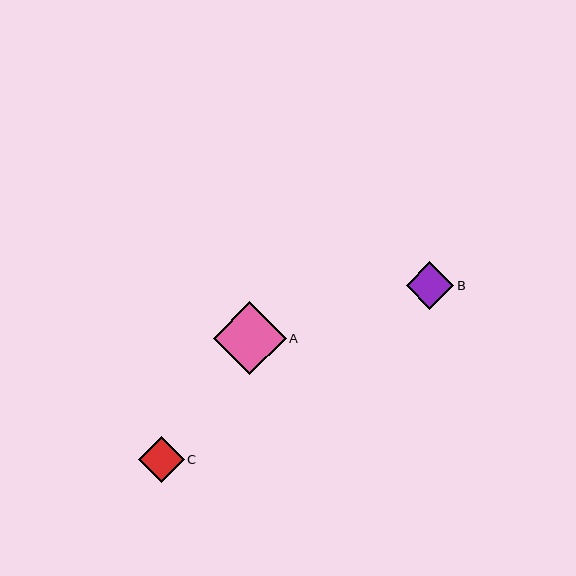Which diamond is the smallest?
Diamond C is the smallest with a size of approximately 46 pixels.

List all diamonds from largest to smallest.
From largest to smallest: A, B, C.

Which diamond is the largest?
Diamond A is the largest with a size of approximately 73 pixels.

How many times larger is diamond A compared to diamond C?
Diamond A is approximately 1.6 times the size of diamond C.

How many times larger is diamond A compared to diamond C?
Diamond A is approximately 1.6 times the size of diamond C.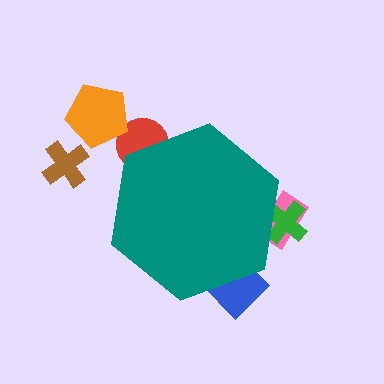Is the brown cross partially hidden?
No, the brown cross is fully visible.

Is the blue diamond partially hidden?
Yes, the blue diamond is partially hidden behind the teal hexagon.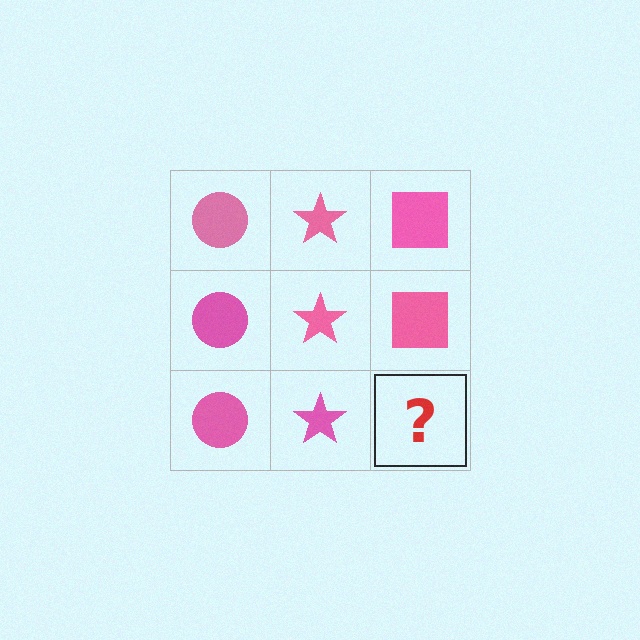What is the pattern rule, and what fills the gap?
The rule is that each column has a consistent shape. The gap should be filled with a pink square.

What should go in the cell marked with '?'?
The missing cell should contain a pink square.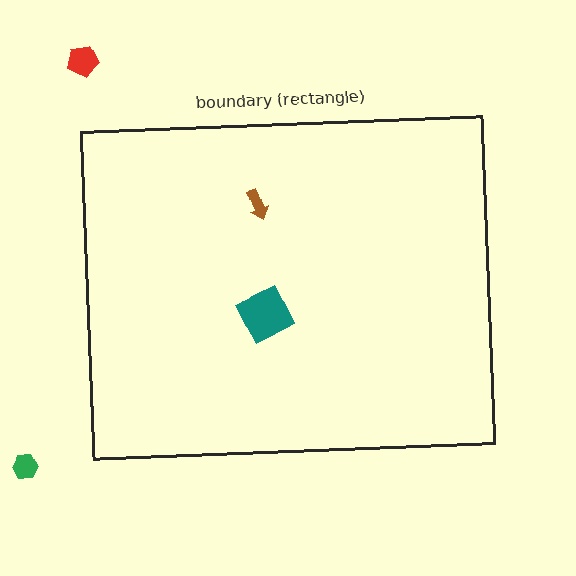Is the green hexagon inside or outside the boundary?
Outside.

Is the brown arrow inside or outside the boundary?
Inside.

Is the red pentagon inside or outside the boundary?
Outside.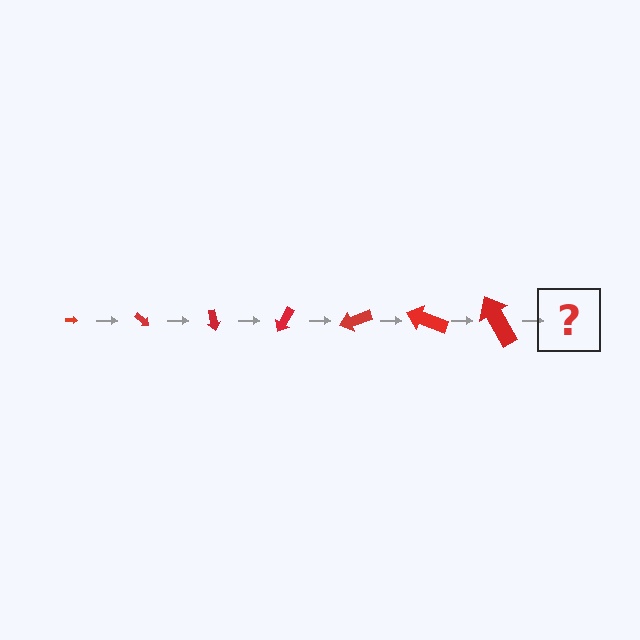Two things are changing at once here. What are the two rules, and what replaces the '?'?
The two rules are that the arrow grows larger each step and it rotates 40 degrees each step. The '?' should be an arrow, larger than the previous one and rotated 280 degrees from the start.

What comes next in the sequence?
The next element should be an arrow, larger than the previous one and rotated 280 degrees from the start.